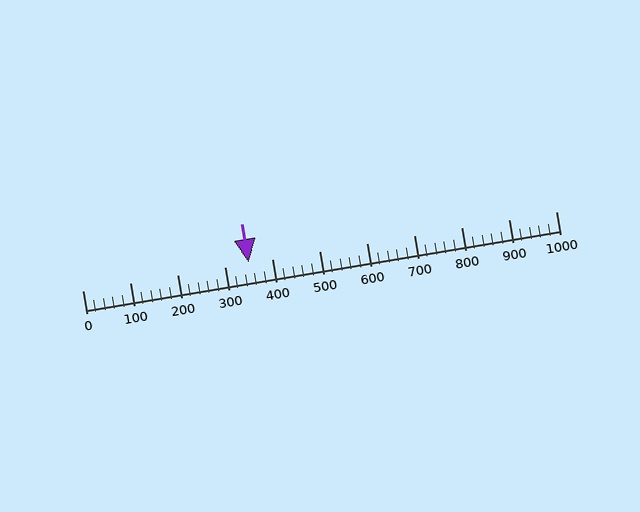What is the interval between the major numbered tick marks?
The major tick marks are spaced 100 units apart.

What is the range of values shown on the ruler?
The ruler shows values from 0 to 1000.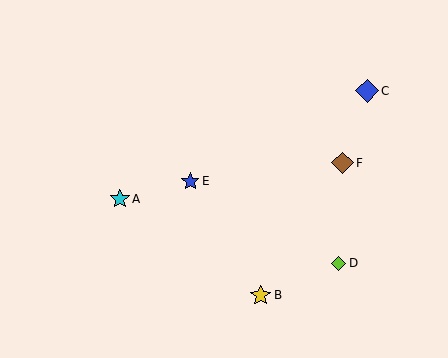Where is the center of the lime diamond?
The center of the lime diamond is at (338, 263).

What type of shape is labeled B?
Shape B is a yellow star.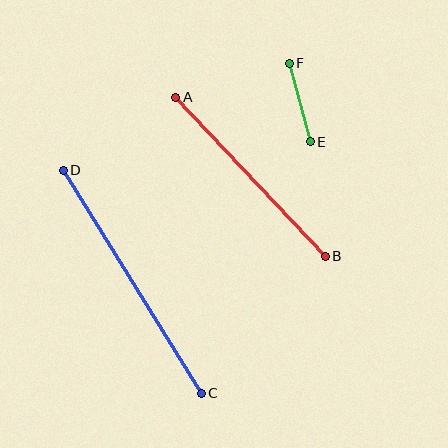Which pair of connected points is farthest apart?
Points C and D are farthest apart.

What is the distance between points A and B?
The distance is approximately 218 pixels.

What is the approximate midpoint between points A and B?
The midpoint is at approximately (251, 177) pixels.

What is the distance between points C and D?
The distance is approximately 262 pixels.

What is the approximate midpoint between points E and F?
The midpoint is at approximately (300, 103) pixels.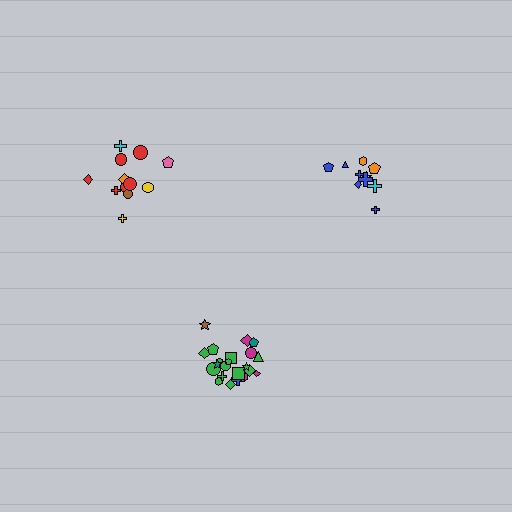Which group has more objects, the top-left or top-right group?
The top-left group.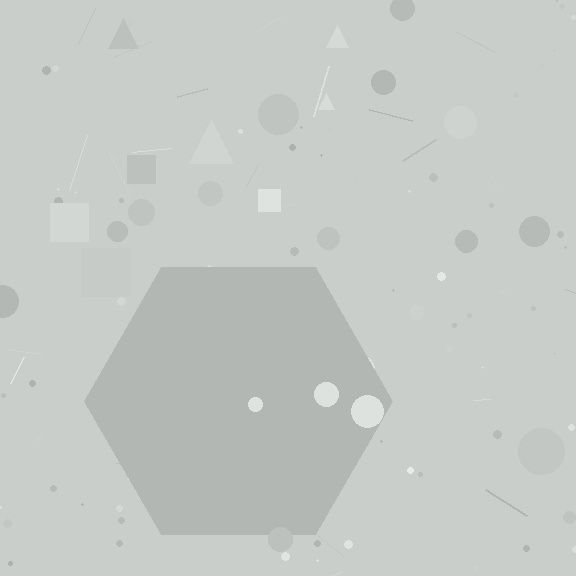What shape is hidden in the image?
A hexagon is hidden in the image.